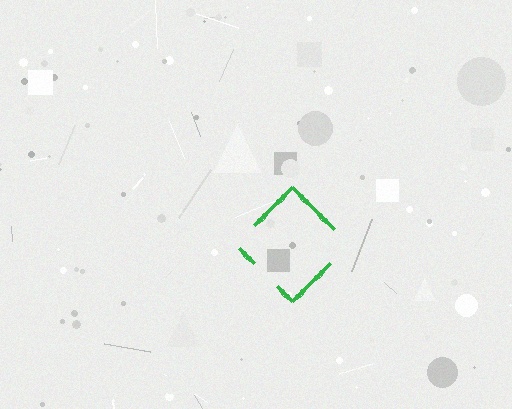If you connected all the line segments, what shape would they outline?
They would outline a diamond.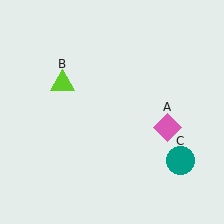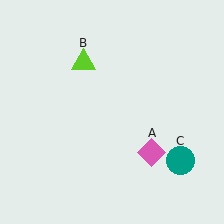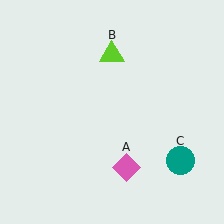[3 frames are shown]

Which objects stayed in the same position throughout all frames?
Teal circle (object C) remained stationary.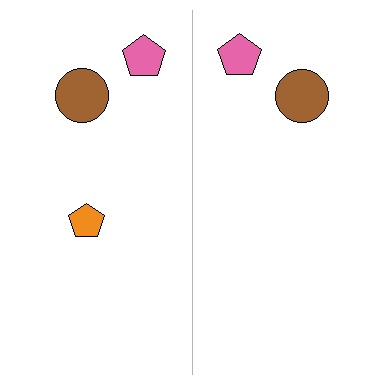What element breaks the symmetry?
A orange pentagon is missing from the right side.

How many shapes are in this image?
There are 5 shapes in this image.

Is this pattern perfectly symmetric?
No, the pattern is not perfectly symmetric. A orange pentagon is missing from the right side.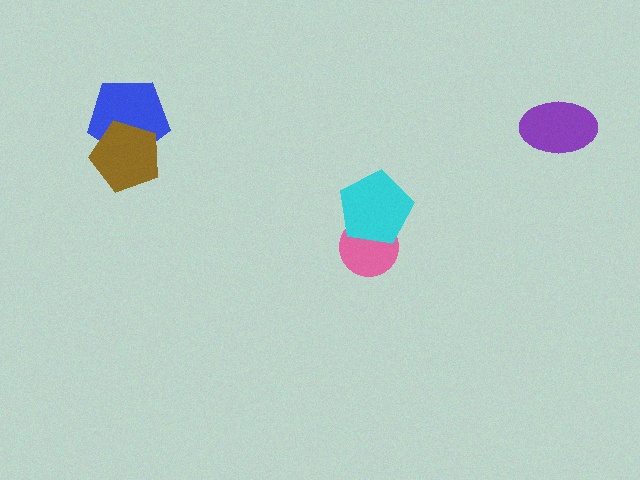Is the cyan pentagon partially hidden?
No, no other shape covers it.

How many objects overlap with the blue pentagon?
1 object overlaps with the blue pentagon.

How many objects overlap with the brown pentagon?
1 object overlaps with the brown pentagon.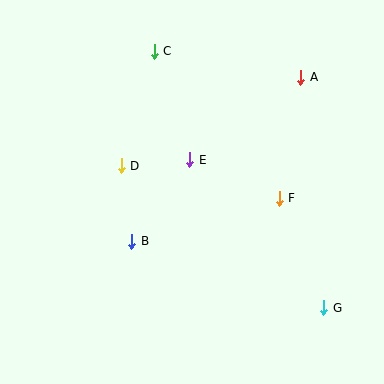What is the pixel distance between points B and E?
The distance between B and E is 100 pixels.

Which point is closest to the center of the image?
Point E at (190, 160) is closest to the center.